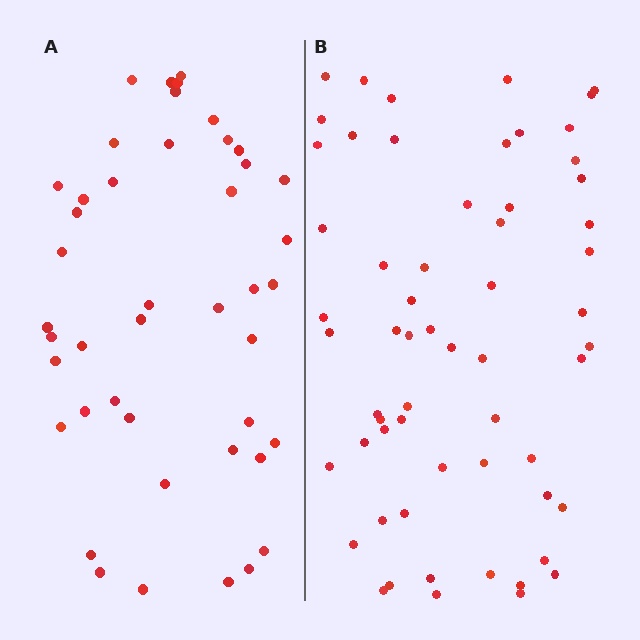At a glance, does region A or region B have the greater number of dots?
Region B (the right region) has more dots.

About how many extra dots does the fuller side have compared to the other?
Region B has approximately 15 more dots than region A.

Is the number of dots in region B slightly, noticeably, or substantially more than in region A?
Region B has noticeably more, but not dramatically so. The ratio is roughly 1.4 to 1.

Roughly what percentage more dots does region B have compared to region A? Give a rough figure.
About 35% more.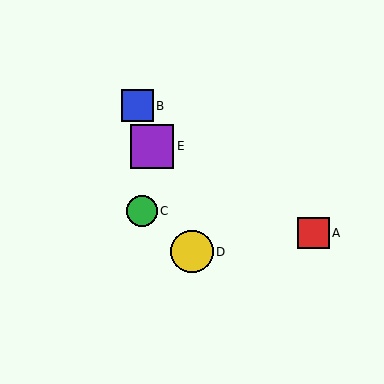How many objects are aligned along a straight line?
3 objects (B, D, E) are aligned along a straight line.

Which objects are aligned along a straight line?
Objects B, D, E are aligned along a straight line.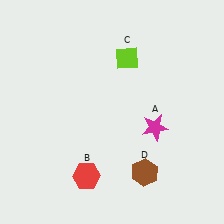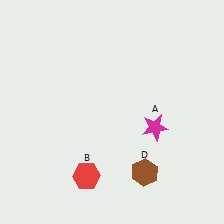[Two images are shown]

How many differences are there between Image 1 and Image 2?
There is 1 difference between the two images.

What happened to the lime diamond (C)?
The lime diamond (C) was removed in Image 2. It was in the top-right area of Image 1.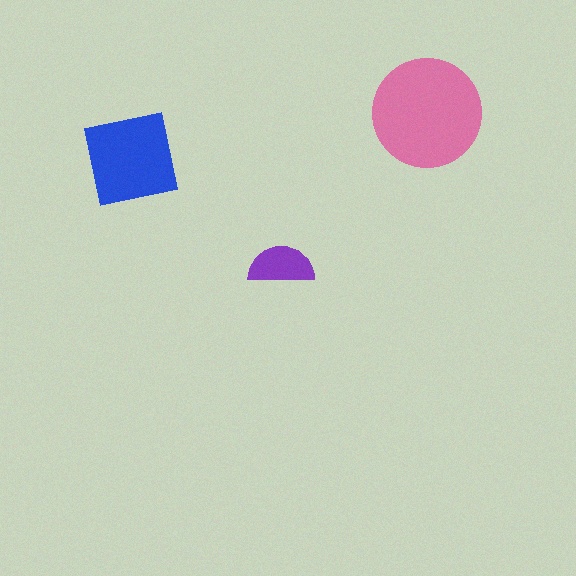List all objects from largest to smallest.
The pink circle, the blue square, the purple semicircle.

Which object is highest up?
The pink circle is topmost.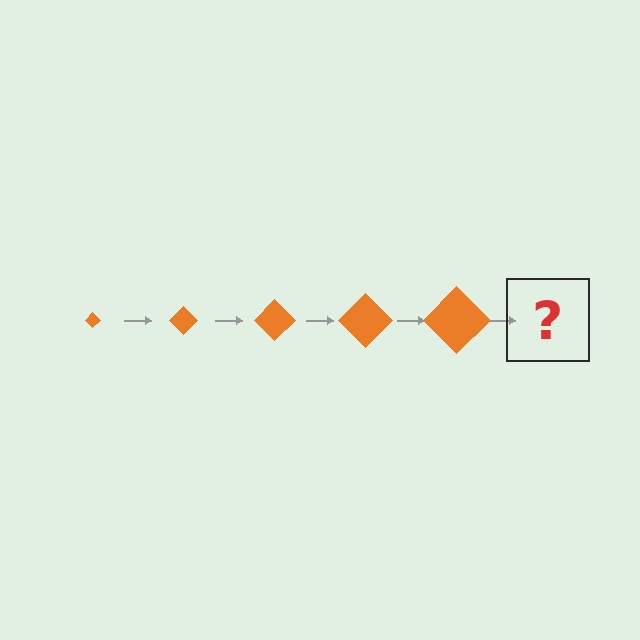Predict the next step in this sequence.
The next step is an orange diamond, larger than the previous one.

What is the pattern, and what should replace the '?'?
The pattern is that the diamond gets progressively larger each step. The '?' should be an orange diamond, larger than the previous one.